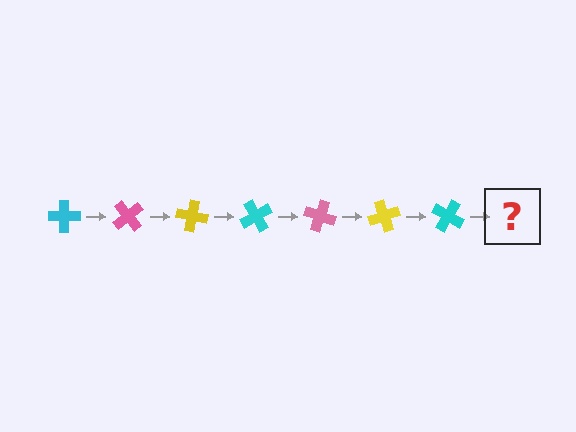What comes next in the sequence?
The next element should be a pink cross, rotated 350 degrees from the start.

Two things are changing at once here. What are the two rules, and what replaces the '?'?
The two rules are that it rotates 50 degrees each step and the color cycles through cyan, pink, and yellow. The '?' should be a pink cross, rotated 350 degrees from the start.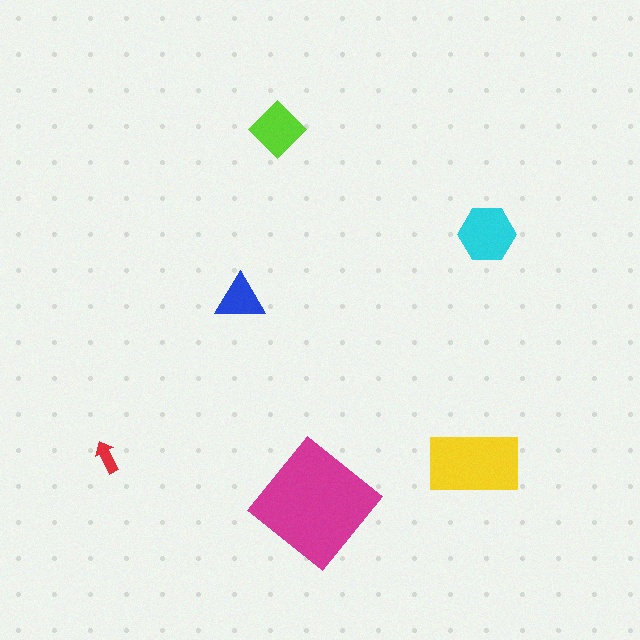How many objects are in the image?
There are 6 objects in the image.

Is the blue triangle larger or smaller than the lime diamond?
Smaller.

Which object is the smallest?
The red arrow.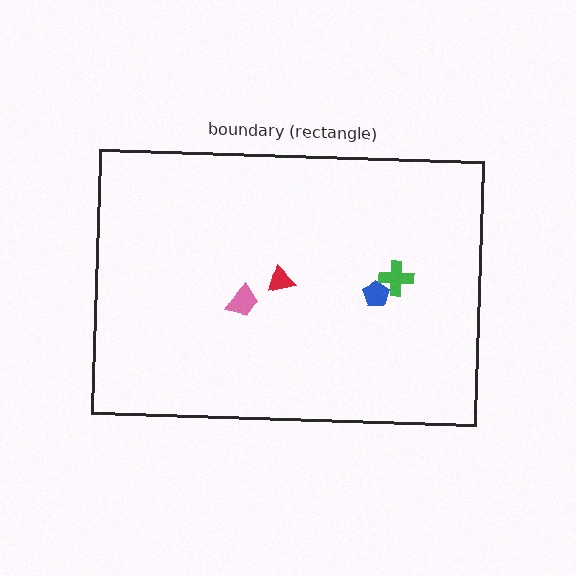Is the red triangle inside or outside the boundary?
Inside.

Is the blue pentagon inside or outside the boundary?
Inside.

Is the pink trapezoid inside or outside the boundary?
Inside.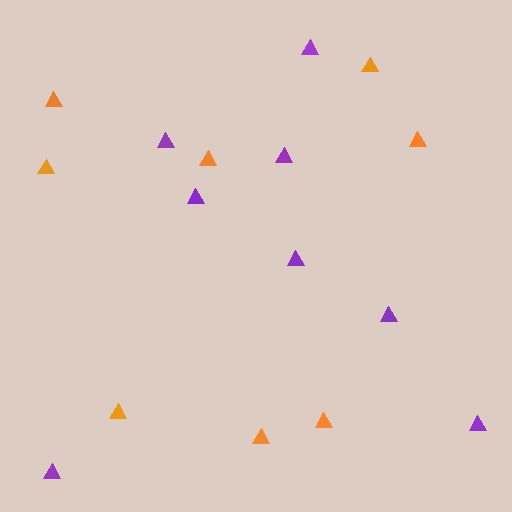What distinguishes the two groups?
There are 2 groups: one group of purple triangles (8) and one group of orange triangles (8).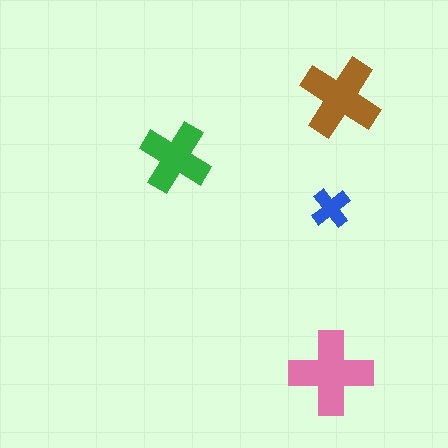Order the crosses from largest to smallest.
the pink one, the brown one, the green one, the blue one.